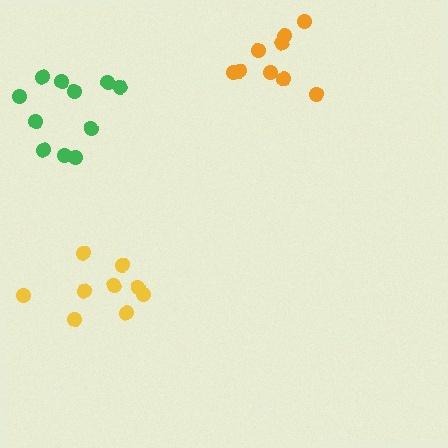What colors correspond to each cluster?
The clusters are colored: green, orange, yellow.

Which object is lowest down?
The yellow cluster is bottommost.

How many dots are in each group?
Group 1: 11 dots, Group 2: 9 dots, Group 3: 9 dots (29 total).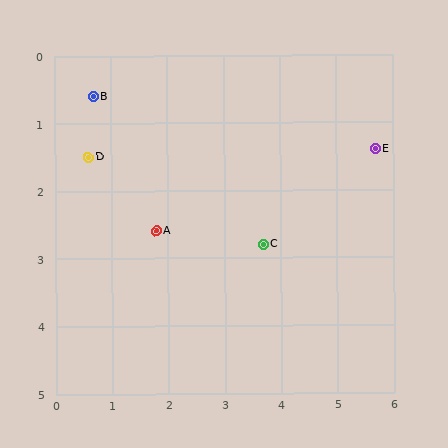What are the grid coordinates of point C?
Point C is at approximately (3.7, 2.8).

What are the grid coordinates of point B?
Point B is at approximately (0.7, 0.6).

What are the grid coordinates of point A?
Point A is at approximately (1.8, 2.6).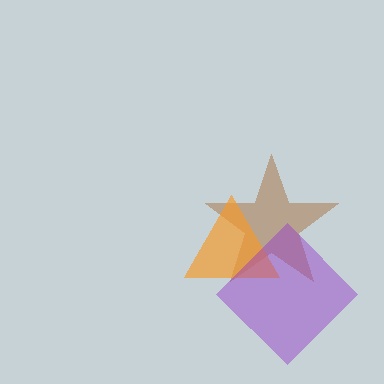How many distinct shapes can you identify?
There are 3 distinct shapes: a brown star, an orange triangle, a purple diamond.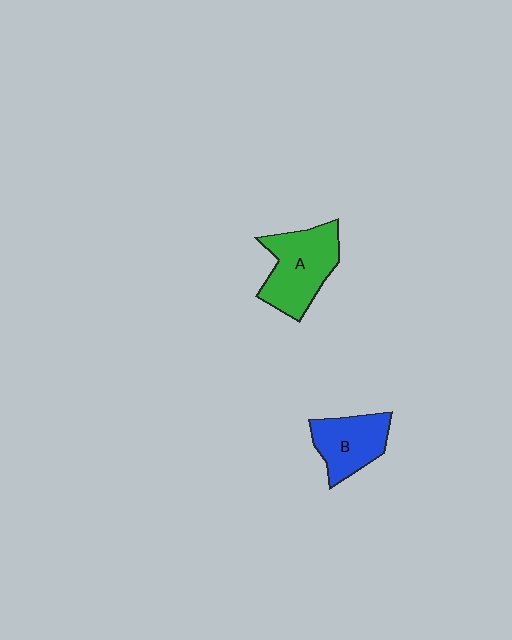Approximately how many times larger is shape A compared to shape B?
Approximately 1.3 times.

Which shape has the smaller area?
Shape B (blue).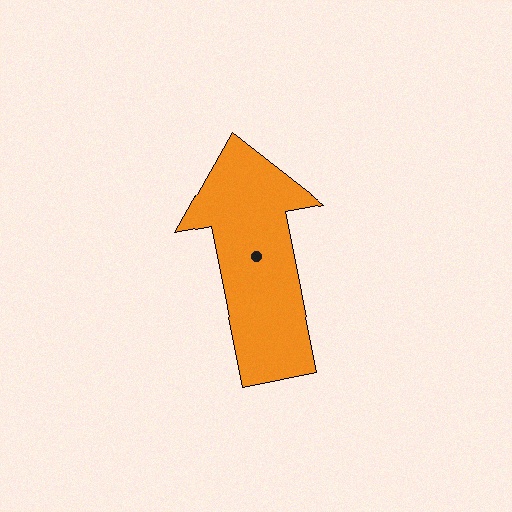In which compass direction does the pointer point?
North.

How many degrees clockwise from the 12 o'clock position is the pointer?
Approximately 349 degrees.